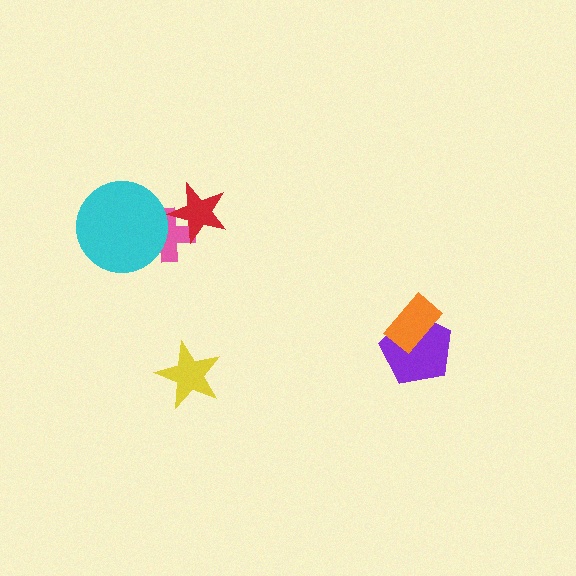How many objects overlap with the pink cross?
2 objects overlap with the pink cross.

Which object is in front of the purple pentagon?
The orange rectangle is in front of the purple pentagon.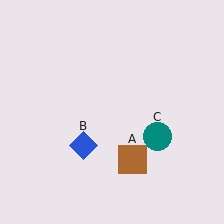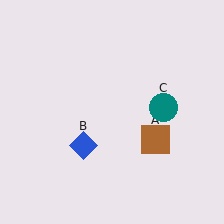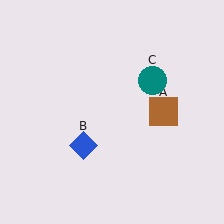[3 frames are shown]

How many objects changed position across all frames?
2 objects changed position: brown square (object A), teal circle (object C).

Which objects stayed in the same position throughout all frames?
Blue diamond (object B) remained stationary.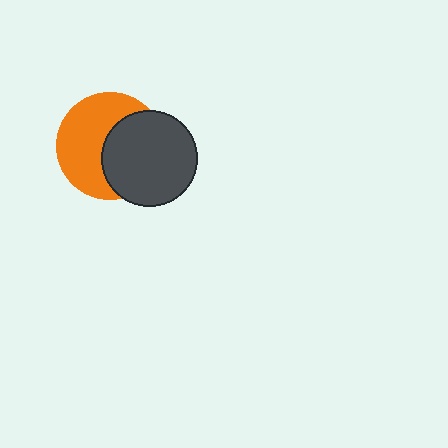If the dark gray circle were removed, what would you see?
You would see the complete orange circle.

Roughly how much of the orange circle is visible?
About half of it is visible (roughly 55%).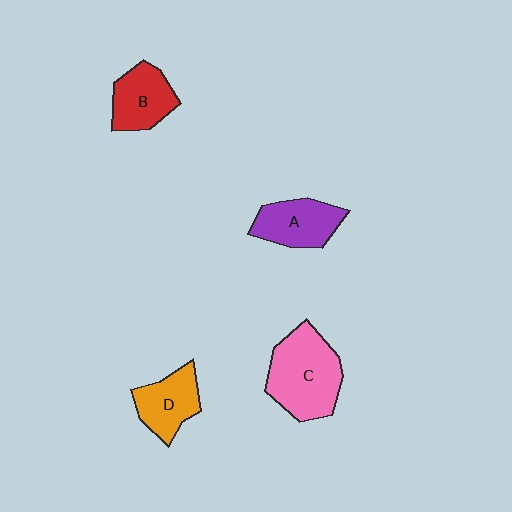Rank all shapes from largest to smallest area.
From largest to smallest: C (pink), A (purple), B (red), D (orange).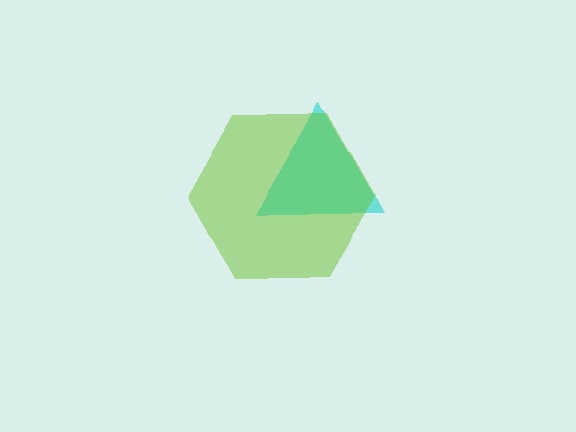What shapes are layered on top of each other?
The layered shapes are: a cyan triangle, a lime hexagon.